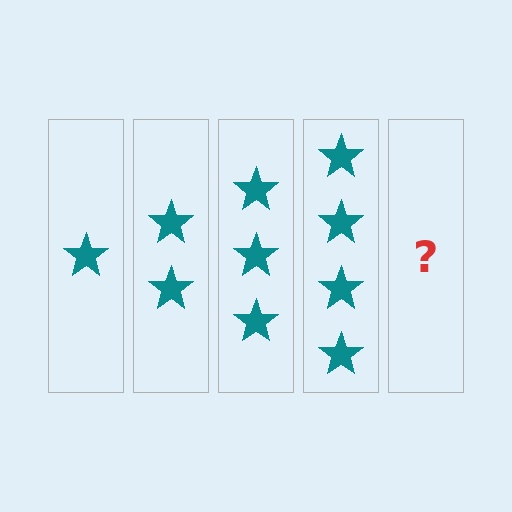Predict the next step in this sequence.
The next step is 5 stars.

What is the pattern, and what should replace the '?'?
The pattern is that each step adds one more star. The '?' should be 5 stars.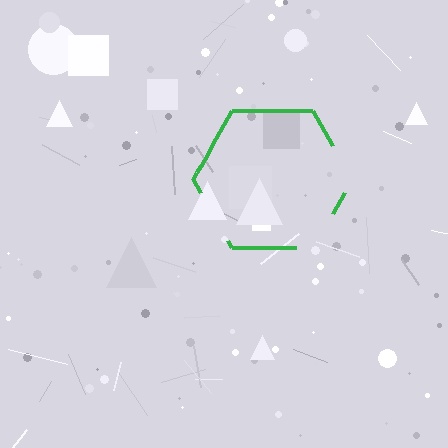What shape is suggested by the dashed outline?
The dashed outline suggests a hexagon.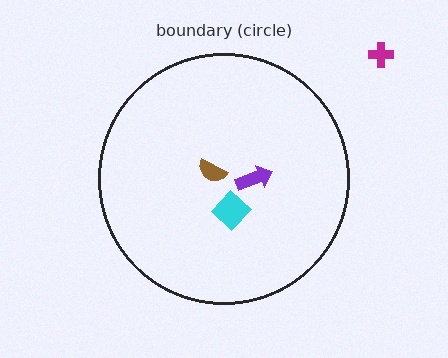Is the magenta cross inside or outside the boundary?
Outside.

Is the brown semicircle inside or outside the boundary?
Inside.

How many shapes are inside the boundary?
3 inside, 1 outside.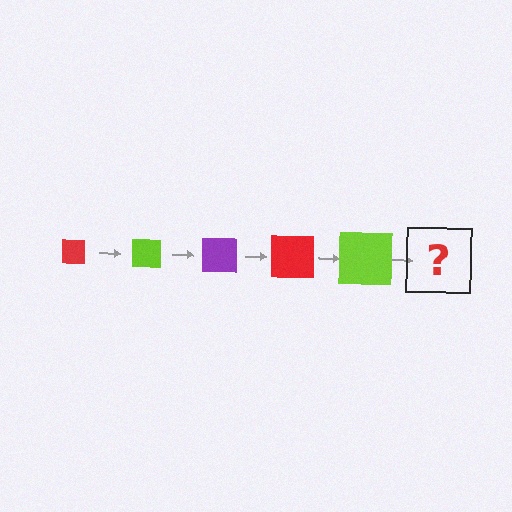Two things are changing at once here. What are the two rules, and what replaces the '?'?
The two rules are that the square grows larger each step and the color cycles through red, lime, and purple. The '?' should be a purple square, larger than the previous one.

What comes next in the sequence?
The next element should be a purple square, larger than the previous one.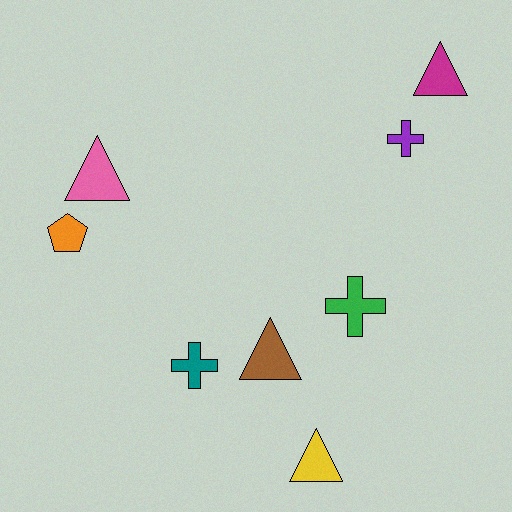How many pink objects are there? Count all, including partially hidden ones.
There is 1 pink object.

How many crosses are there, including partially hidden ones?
There are 3 crosses.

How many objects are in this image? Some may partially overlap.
There are 8 objects.